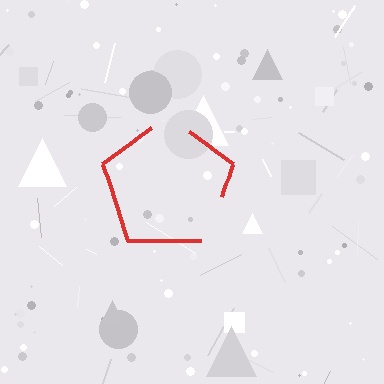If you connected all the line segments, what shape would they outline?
They would outline a pentagon.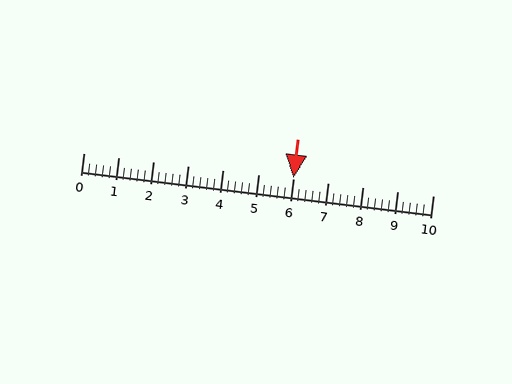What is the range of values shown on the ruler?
The ruler shows values from 0 to 10.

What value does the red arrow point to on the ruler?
The red arrow points to approximately 6.0.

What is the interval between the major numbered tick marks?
The major tick marks are spaced 1 units apart.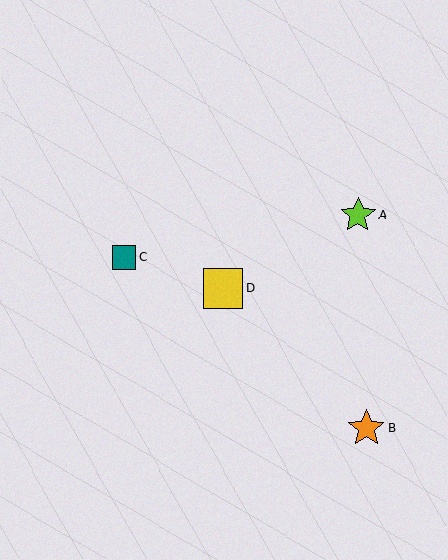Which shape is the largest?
The yellow square (labeled D) is the largest.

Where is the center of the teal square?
The center of the teal square is at (124, 258).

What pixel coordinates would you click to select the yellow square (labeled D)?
Click at (223, 288) to select the yellow square D.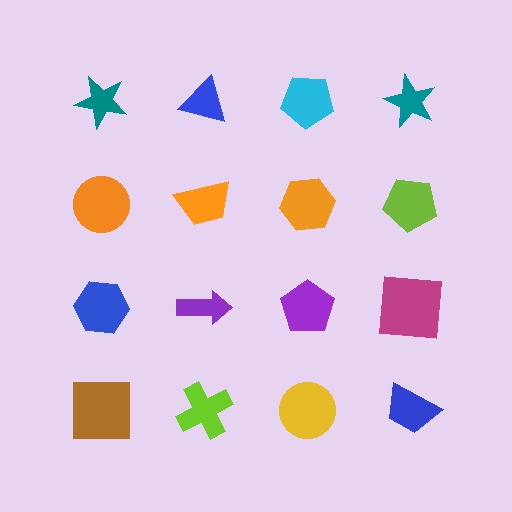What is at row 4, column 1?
A brown square.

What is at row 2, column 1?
An orange circle.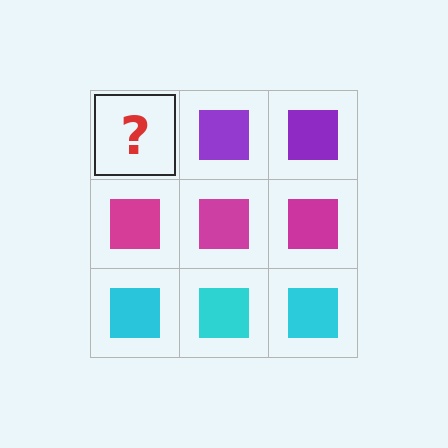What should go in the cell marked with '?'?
The missing cell should contain a purple square.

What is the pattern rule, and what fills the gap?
The rule is that each row has a consistent color. The gap should be filled with a purple square.